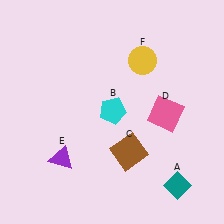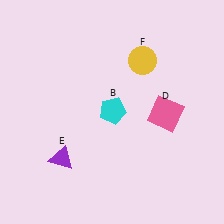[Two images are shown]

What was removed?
The teal diamond (A), the brown square (C) were removed in Image 2.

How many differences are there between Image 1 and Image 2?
There are 2 differences between the two images.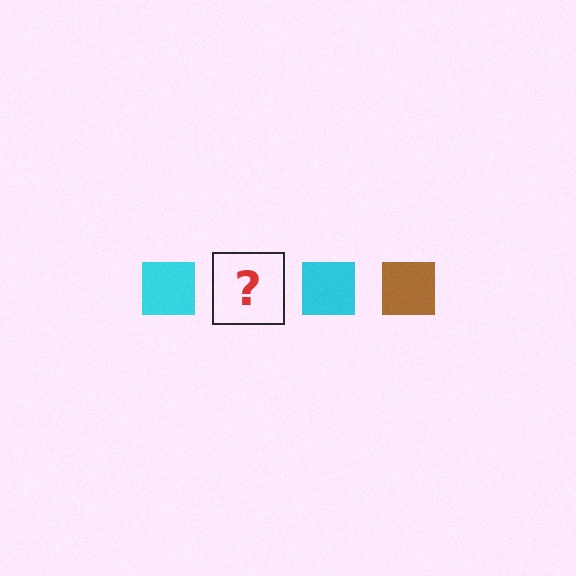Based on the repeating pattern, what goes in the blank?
The blank should be a brown square.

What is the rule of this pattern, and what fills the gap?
The rule is that the pattern cycles through cyan, brown squares. The gap should be filled with a brown square.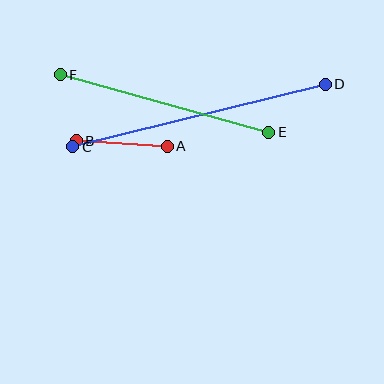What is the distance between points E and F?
The distance is approximately 216 pixels.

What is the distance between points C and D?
The distance is approximately 260 pixels.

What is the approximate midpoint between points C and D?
The midpoint is at approximately (199, 115) pixels.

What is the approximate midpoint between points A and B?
The midpoint is at approximately (122, 144) pixels.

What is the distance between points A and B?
The distance is approximately 91 pixels.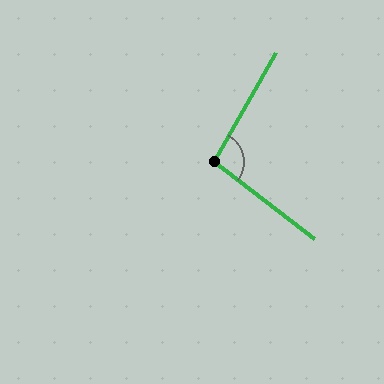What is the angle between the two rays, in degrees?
Approximately 98 degrees.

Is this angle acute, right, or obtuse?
It is obtuse.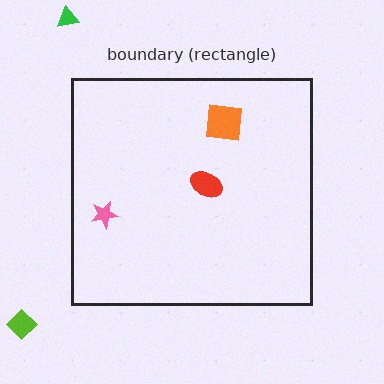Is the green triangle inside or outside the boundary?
Outside.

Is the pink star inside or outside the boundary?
Inside.